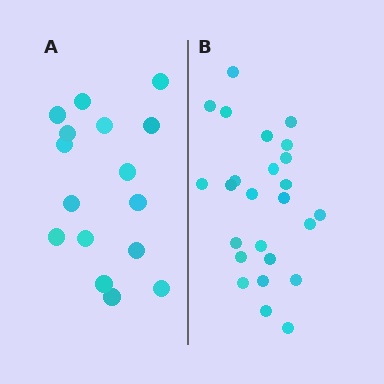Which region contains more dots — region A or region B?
Region B (the right region) has more dots.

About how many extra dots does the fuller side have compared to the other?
Region B has roughly 8 or so more dots than region A.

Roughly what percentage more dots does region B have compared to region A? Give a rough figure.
About 55% more.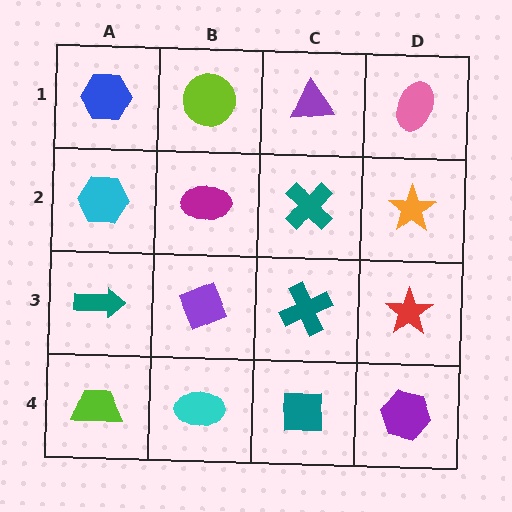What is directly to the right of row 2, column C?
An orange star.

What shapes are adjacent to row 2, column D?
A pink ellipse (row 1, column D), a red star (row 3, column D), a teal cross (row 2, column C).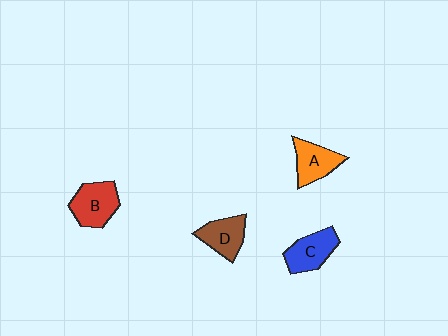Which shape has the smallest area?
Shape D (brown).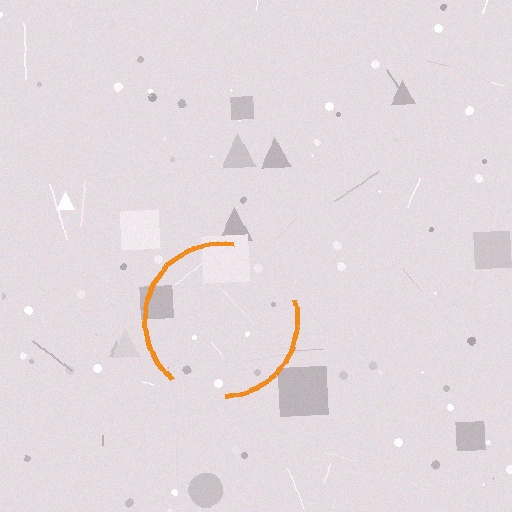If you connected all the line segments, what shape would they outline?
They would outline a circle.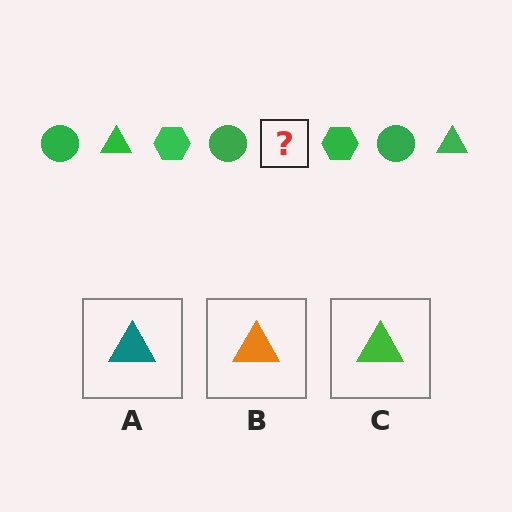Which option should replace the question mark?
Option C.